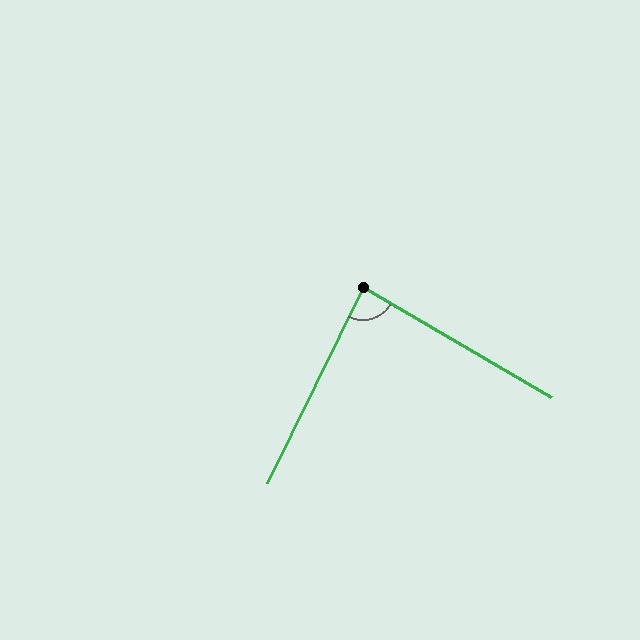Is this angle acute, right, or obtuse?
It is approximately a right angle.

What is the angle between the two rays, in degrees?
Approximately 86 degrees.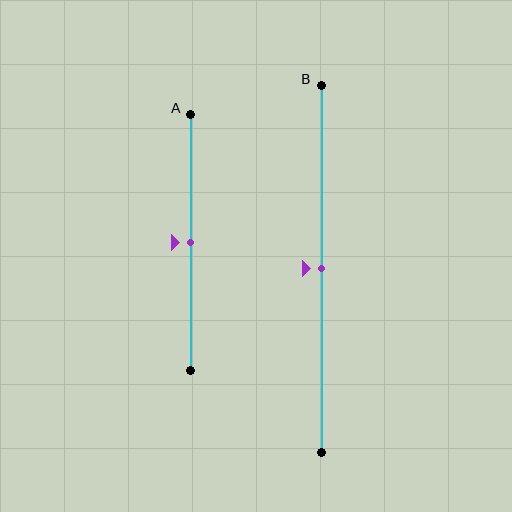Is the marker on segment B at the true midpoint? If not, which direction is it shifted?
Yes, the marker on segment B is at the true midpoint.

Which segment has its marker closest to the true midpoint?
Segment A has its marker closest to the true midpoint.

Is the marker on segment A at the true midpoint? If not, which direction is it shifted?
Yes, the marker on segment A is at the true midpoint.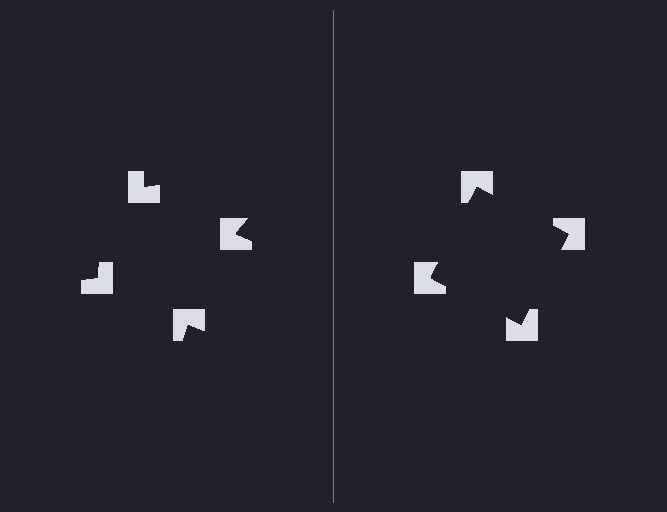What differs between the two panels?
The notched squares are positioned identically on both sides; only the wedge orientations differ. On the right they align to a square; on the left they are misaligned.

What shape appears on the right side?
An illusory square.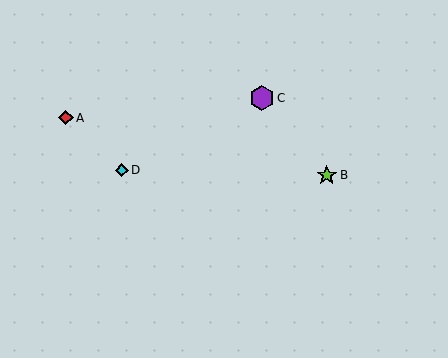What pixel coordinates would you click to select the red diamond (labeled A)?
Click at (66, 118) to select the red diamond A.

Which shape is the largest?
The purple hexagon (labeled C) is the largest.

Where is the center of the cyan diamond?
The center of the cyan diamond is at (122, 170).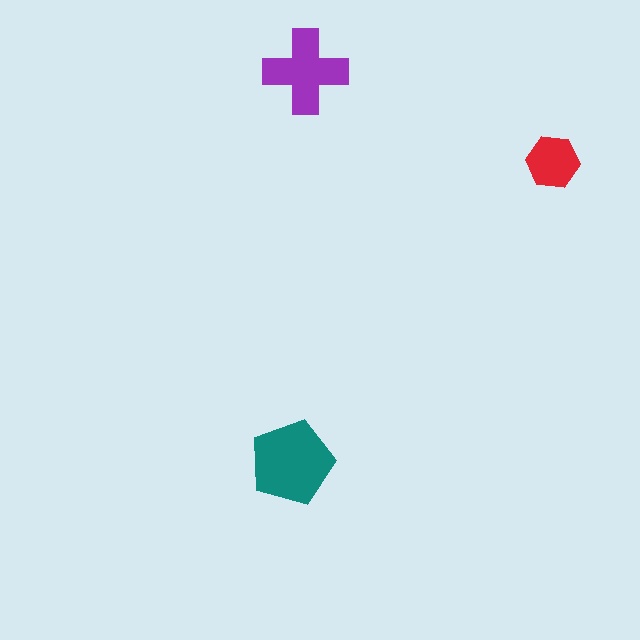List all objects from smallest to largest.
The red hexagon, the purple cross, the teal pentagon.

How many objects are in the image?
There are 3 objects in the image.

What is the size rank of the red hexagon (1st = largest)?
3rd.